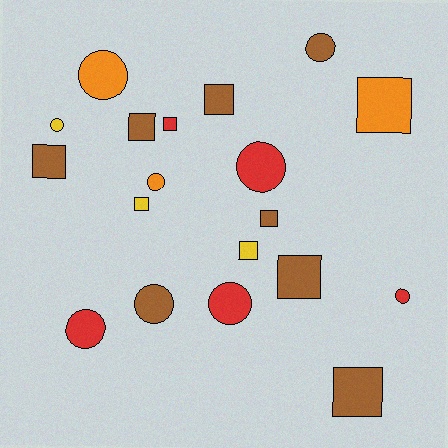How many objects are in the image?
There are 19 objects.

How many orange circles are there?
There are 2 orange circles.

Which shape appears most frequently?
Square, with 10 objects.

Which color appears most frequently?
Brown, with 8 objects.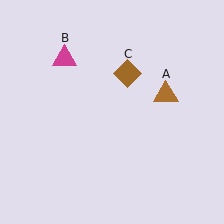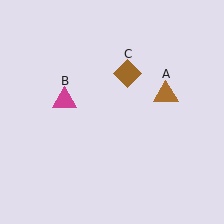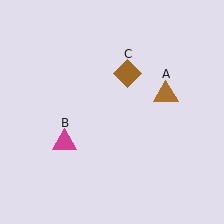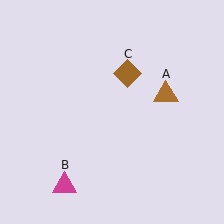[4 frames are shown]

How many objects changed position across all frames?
1 object changed position: magenta triangle (object B).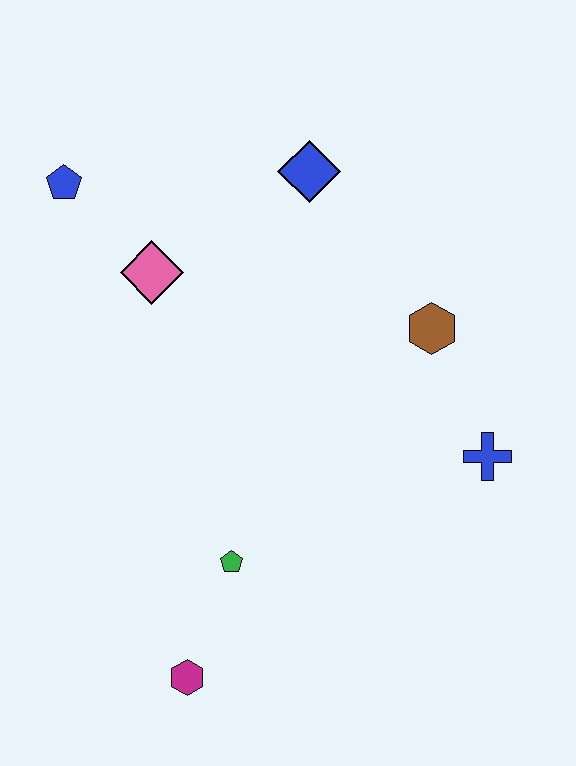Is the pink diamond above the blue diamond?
No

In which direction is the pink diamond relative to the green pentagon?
The pink diamond is above the green pentagon.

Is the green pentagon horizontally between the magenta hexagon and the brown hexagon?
Yes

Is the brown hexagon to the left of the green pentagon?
No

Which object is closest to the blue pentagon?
The pink diamond is closest to the blue pentagon.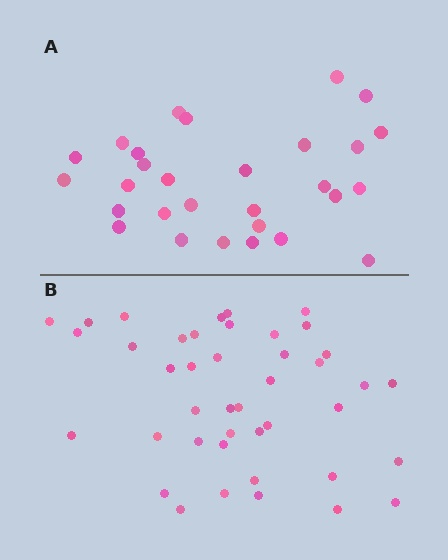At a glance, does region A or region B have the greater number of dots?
Region B (the bottom region) has more dots.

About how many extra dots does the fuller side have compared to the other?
Region B has approximately 15 more dots than region A.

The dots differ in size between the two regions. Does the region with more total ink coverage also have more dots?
No. Region A has more total ink coverage because its dots are larger, but region B actually contains more individual dots. Total area can be misleading — the number of items is what matters here.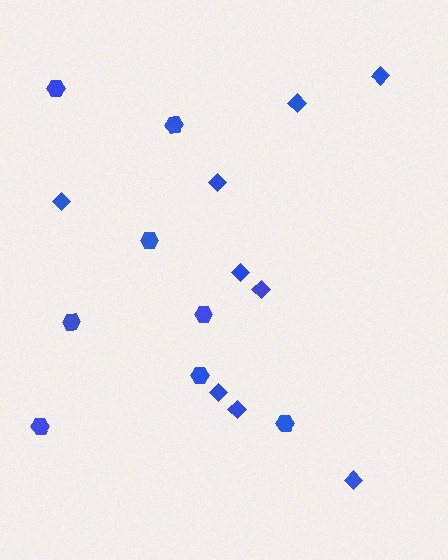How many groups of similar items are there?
There are 2 groups: one group of diamonds (9) and one group of hexagons (8).